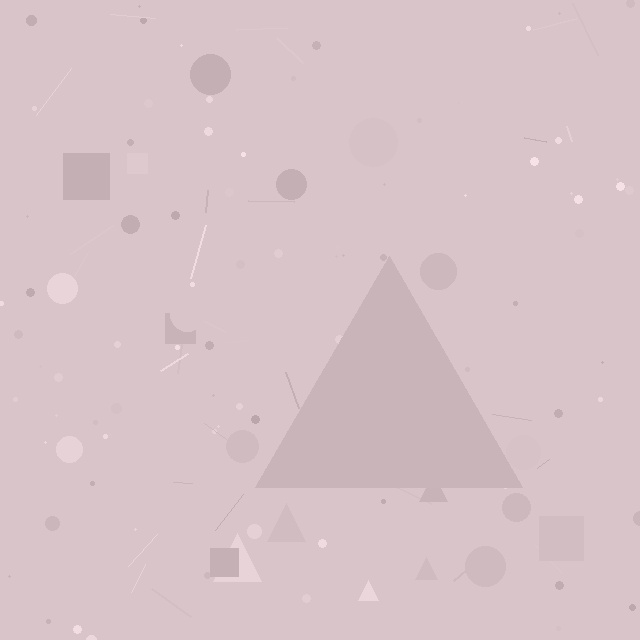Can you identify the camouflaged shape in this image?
The camouflaged shape is a triangle.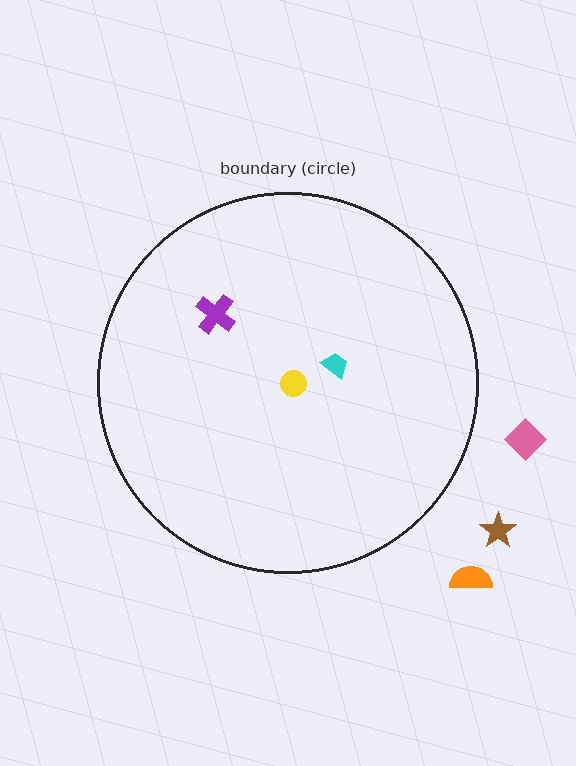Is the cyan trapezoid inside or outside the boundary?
Inside.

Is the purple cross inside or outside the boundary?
Inside.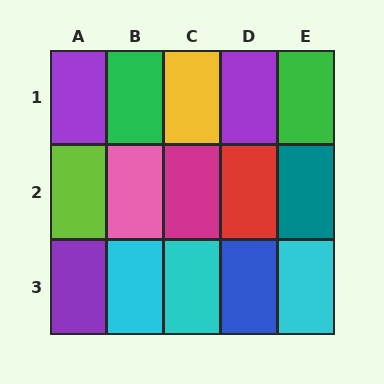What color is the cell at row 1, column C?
Yellow.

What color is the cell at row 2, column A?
Lime.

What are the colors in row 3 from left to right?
Purple, cyan, cyan, blue, cyan.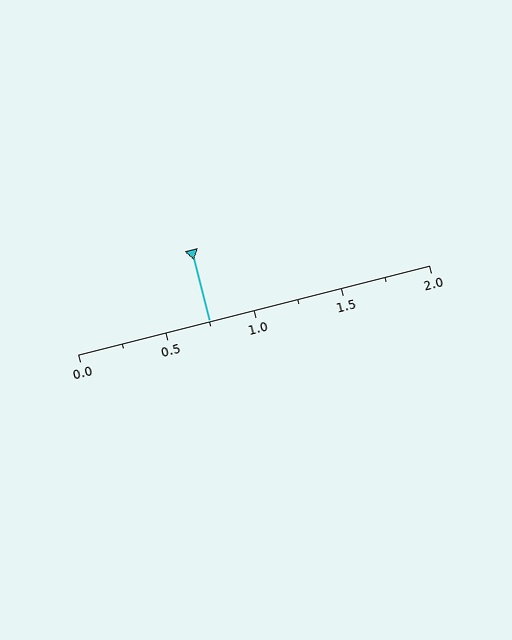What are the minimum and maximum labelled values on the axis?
The axis runs from 0.0 to 2.0.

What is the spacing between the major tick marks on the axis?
The major ticks are spaced 0.5 apart.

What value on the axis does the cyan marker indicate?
The marker indicates approximately 0.75.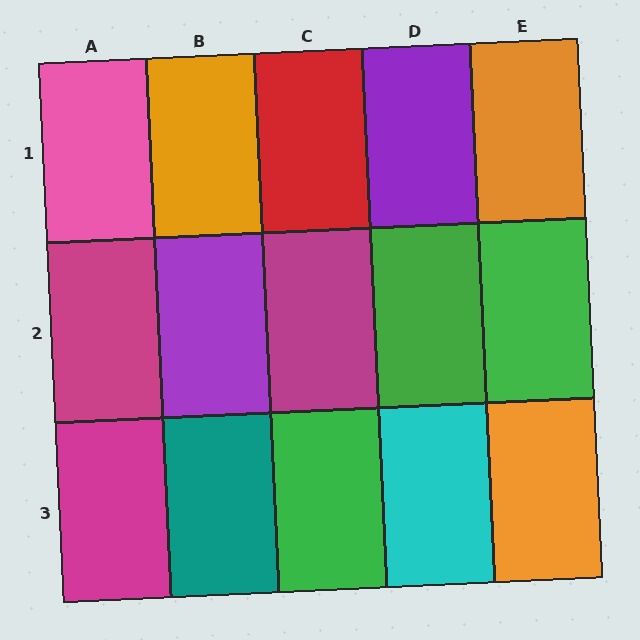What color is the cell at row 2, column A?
Magenta.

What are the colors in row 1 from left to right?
Pink, orange, red, purple, orange.